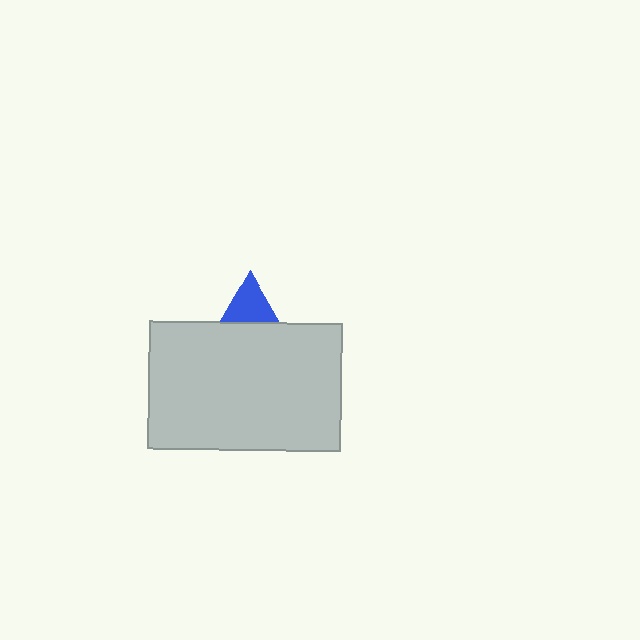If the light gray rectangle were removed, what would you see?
You would see the complete blue triangle.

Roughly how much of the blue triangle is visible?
A small part of it is visible (roughly 35%).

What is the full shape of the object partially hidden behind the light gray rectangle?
The partially hidden object is a blue triangle.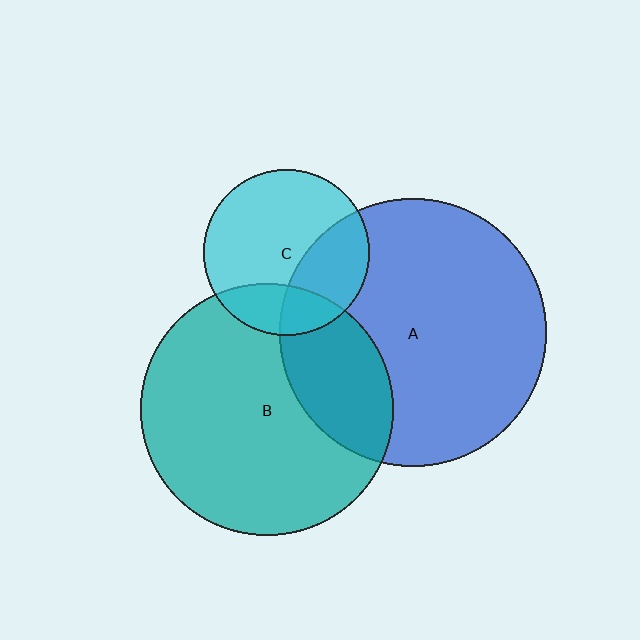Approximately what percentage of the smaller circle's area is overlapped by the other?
Approximately 20%.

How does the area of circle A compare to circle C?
Approximately 2.6 times.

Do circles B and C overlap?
Yes.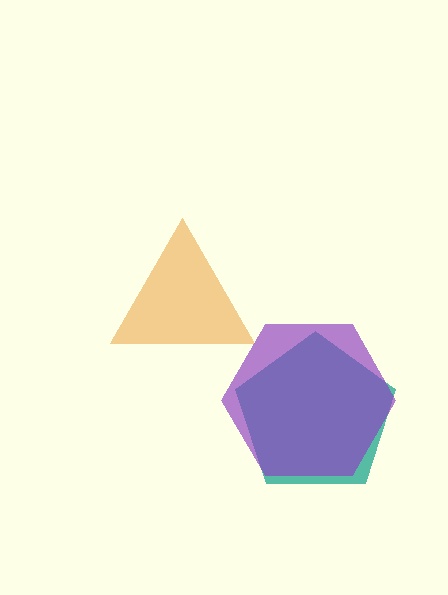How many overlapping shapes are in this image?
There are 3 overlapping shapes in the image.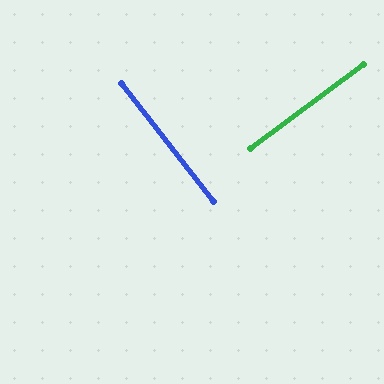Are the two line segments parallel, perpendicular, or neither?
Perpendicular — they meet at approximately 89°.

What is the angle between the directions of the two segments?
Approximately 89 degrees.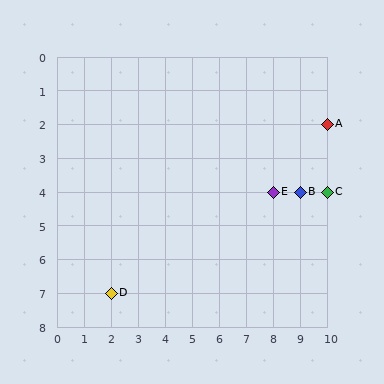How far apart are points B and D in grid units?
Points B and D are 7 columns and 3 rows apart (about 7.6 grid units diagonally).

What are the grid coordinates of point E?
Point E is at grid coordinates (8, 4).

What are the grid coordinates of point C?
Point C is at grid coordinates (10, 4).